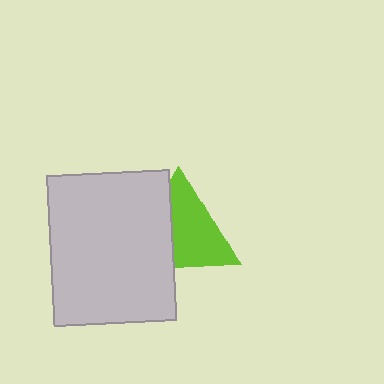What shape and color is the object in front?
The object in front is a light gray rectangle.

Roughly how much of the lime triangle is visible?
About half of it is visible (roughly 62%).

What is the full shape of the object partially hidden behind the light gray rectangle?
The partially hidden object is a lime triangle.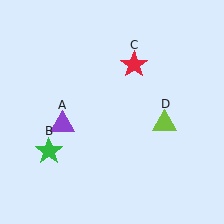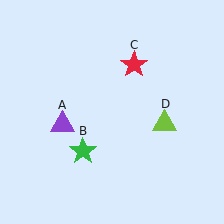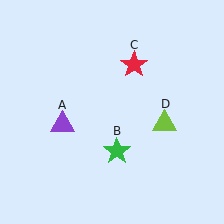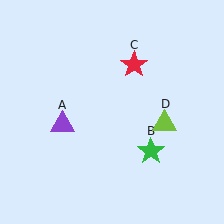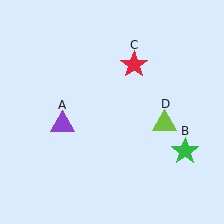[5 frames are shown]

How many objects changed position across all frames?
1 object changed position: green star (object B).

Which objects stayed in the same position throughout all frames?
Purple triangle (object A) and red star (object C) and lime triangle (object D) remained stationary.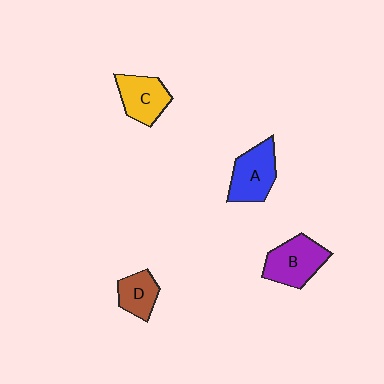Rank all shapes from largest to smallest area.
From largest to smallest: B (purple), A (blue), C (yellow), D (brown).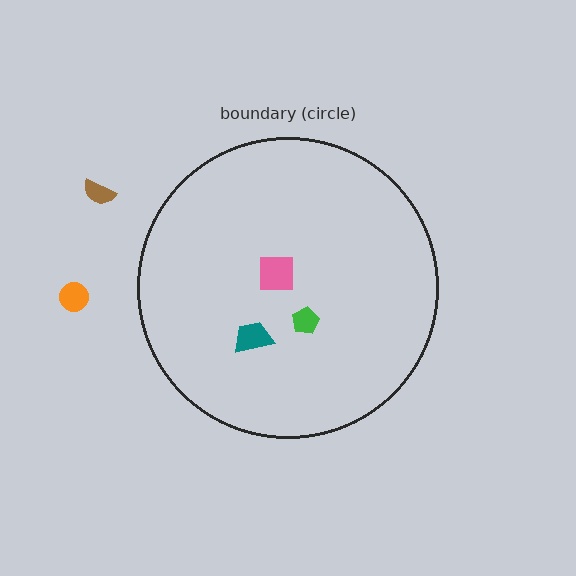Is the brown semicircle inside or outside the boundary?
Outside.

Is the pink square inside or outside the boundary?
Inside.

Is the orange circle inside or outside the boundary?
Outside.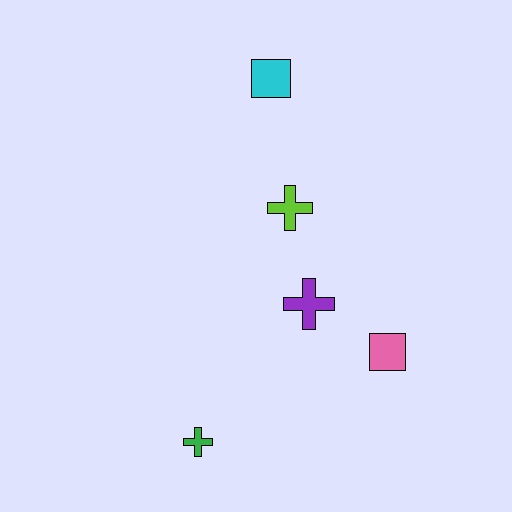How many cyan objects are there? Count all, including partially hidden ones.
There is 1 cyan object.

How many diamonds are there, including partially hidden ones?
There are no diamonds.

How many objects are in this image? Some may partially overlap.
There are 5 objects.